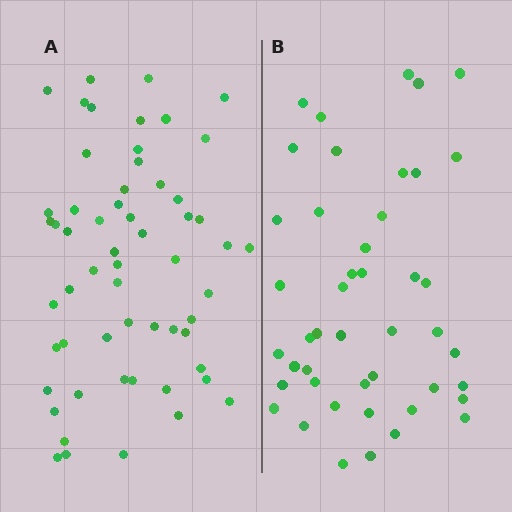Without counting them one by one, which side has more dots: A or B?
Region A (the left region) has more dots.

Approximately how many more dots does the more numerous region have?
Region A has approximately 15 more dots than region B.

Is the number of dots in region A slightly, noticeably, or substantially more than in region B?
Region A has noticeably more, but not dramatically so. The ratio is roughly 1.3 to 1.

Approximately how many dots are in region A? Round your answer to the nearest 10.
About 60 dots. (The exact count is 58, which rounds to 60.)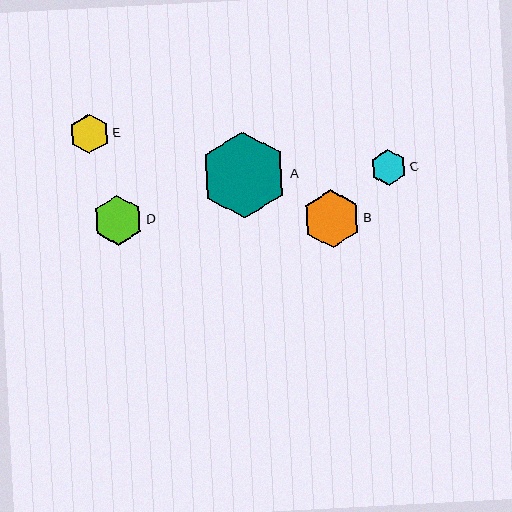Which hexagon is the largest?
Hexagon A is the largest with a size of approximately 87 pixels.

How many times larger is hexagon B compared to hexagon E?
Hexagon B is approximately 1.5 times the size of hexagon E.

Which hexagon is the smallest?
Hexagon C is the smallest with a size of approximately 36 pixels.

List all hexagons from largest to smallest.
From largest to smallest: A, B, D, E, C.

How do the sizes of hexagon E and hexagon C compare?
Hexagon E and hexagon C are approximately the same size.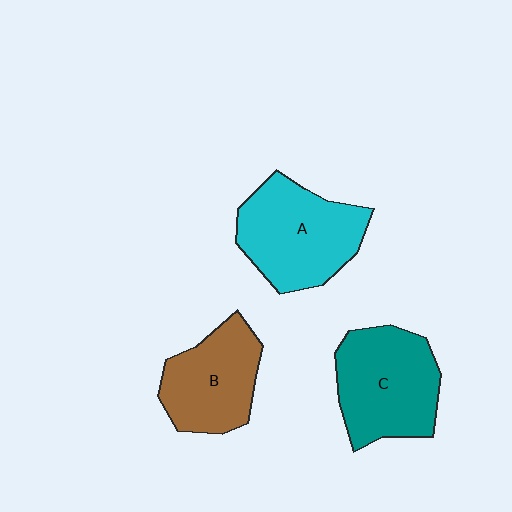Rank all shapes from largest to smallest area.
From largest to smallest: A (cyan), C (teal), B (brown).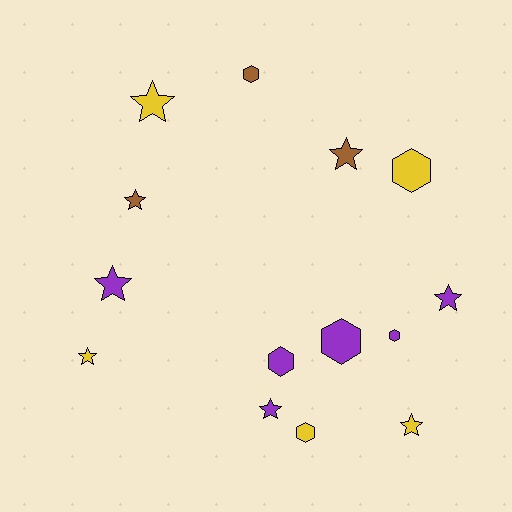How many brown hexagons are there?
There is 1 brown hexagon.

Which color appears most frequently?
Purple, with 6 objects.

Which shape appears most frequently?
Star, with 8 objects.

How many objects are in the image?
There are 14 objects.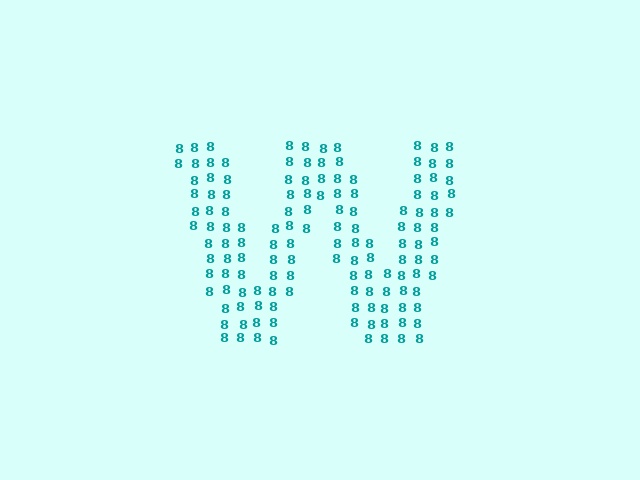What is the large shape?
The large shape is the letter W.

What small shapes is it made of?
It is made of small digit 8's.